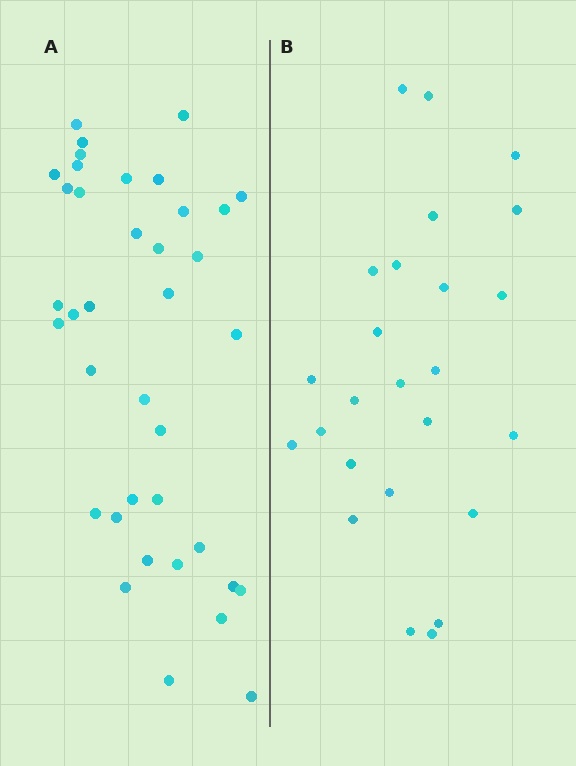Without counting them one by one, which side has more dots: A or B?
Region A (the left region) has more dots.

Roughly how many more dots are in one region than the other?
Region A has approximately 15 more dots than region B.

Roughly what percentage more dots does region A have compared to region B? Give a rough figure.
About 50% more.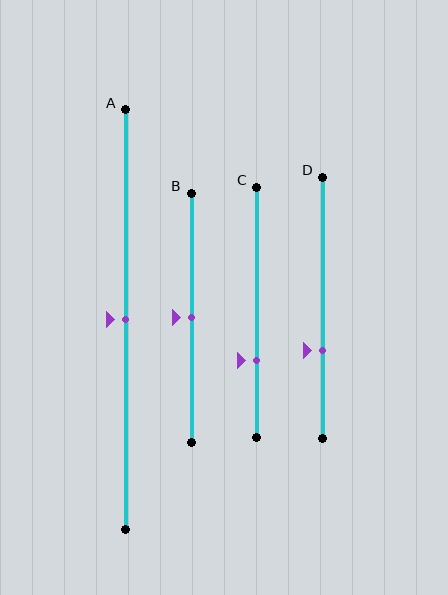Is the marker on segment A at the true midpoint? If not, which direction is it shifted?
Yes, the marker on segment A is at the true midpoint.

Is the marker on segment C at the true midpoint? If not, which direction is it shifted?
No, the marker on segment C is shifted downward by about 19% of the segment length.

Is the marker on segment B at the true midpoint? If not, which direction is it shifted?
Yes, the marker on segment B is at the true midpoint.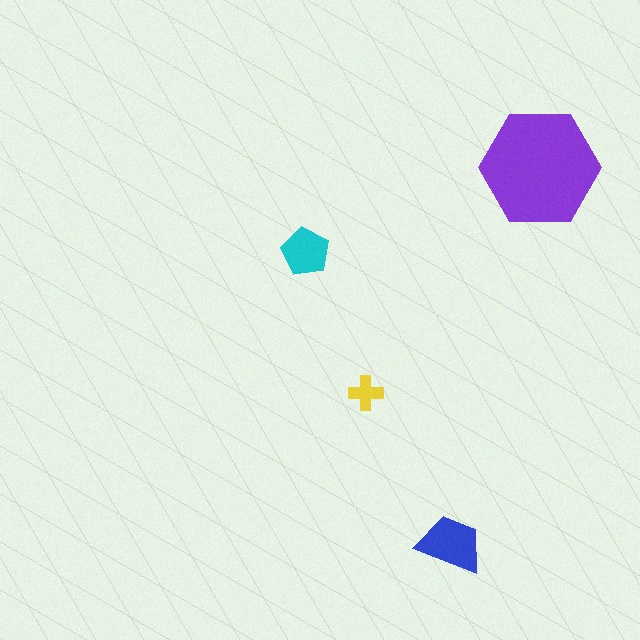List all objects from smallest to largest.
The yellow cross, the cyan pentagon, the blue trapezoid, the purple hexagon.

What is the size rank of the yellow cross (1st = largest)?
4th.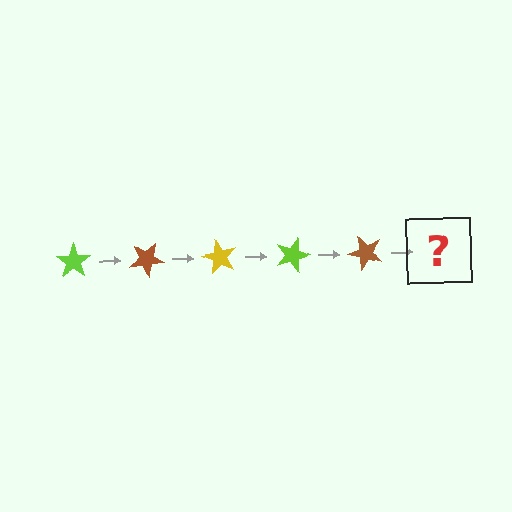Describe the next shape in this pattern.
It should be a yellow star, rotated 150 degrees from the start.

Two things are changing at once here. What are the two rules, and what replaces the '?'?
The two rules are that it rotates 30 degrees each step and the color cycles through lime, brown, and yellow. The '?' should be a yellow star, rotated 150 degrees from the start.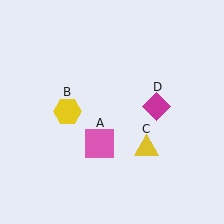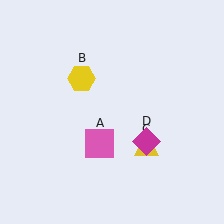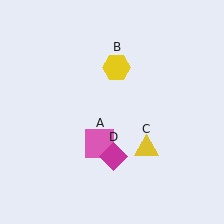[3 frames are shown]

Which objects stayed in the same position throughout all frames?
Pink square (object A) and yellow triangle (object C) remained stationary.